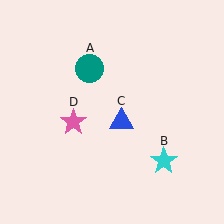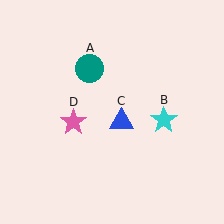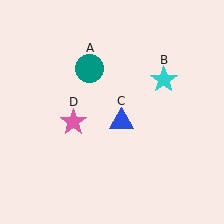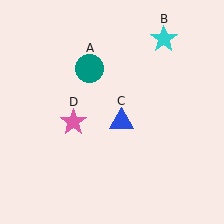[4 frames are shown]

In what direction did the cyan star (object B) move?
The cyan star (object B) moved up.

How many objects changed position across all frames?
1 object changed position: cyan star (object B).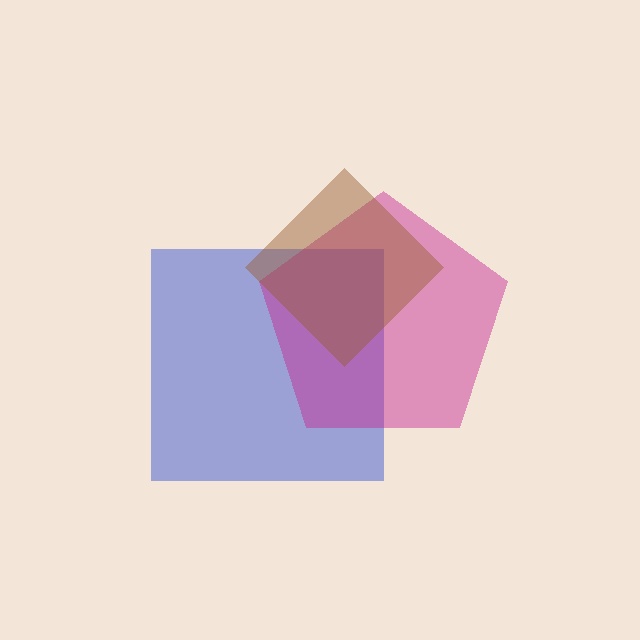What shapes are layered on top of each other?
The layered shapes are: a blue square, a magenta pentagon, a brown diamond.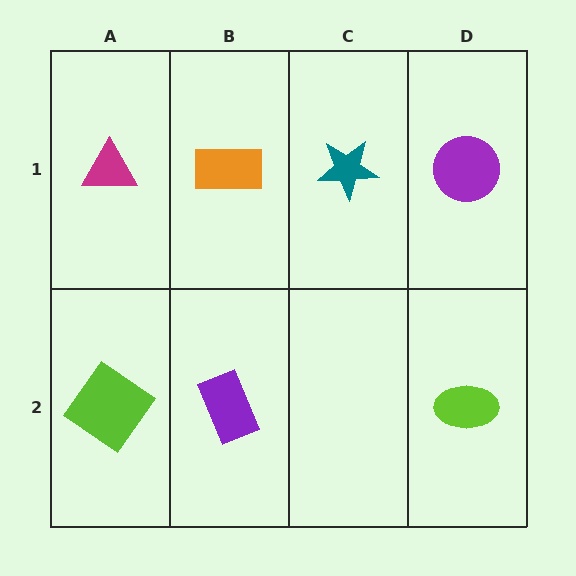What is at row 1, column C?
A teal star.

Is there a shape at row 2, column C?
No, that cell is empty.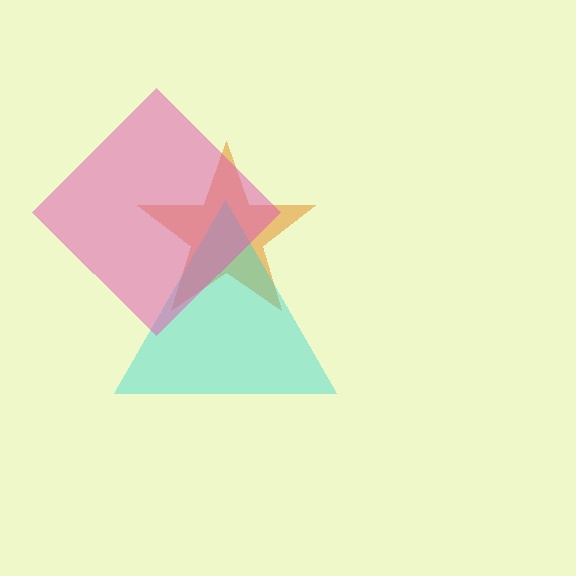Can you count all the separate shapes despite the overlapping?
Yes, there are 3 separate shapes.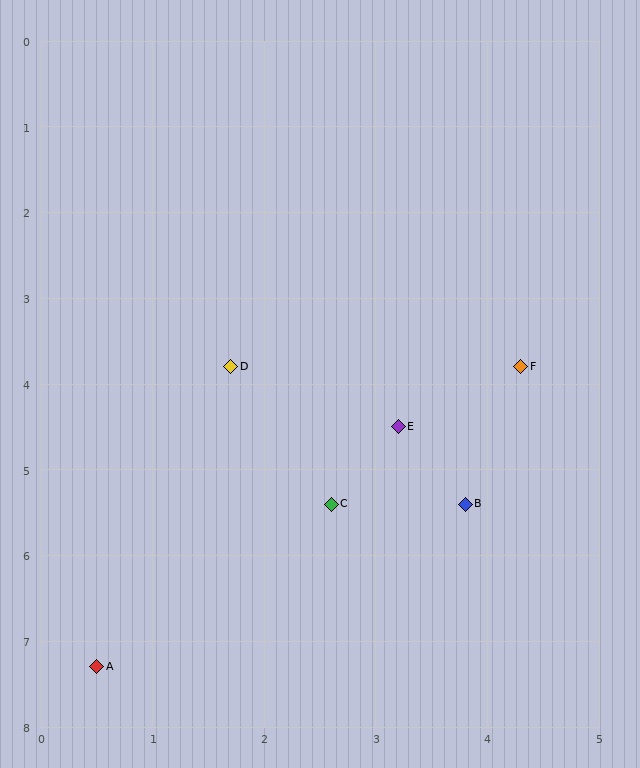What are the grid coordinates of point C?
Point C is at approximately (2.6, 5.4).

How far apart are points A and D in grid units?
Points A and D are about 3.7 grid units apart.